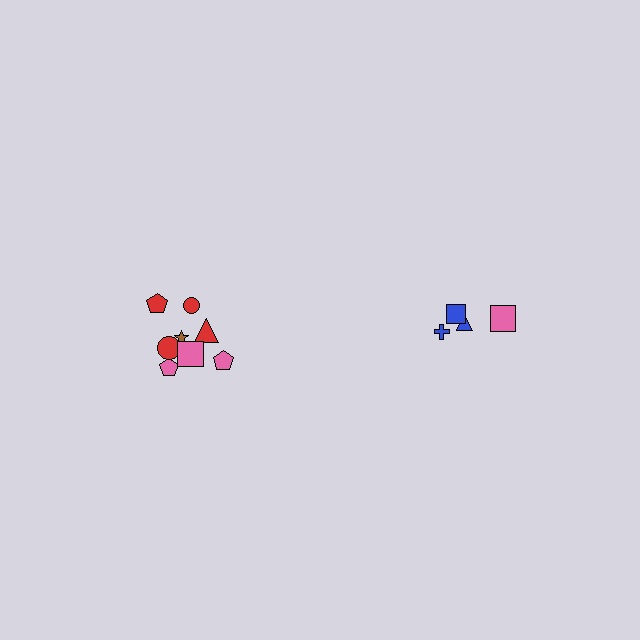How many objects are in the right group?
There are 4 objects.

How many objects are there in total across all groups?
There are 12 objects.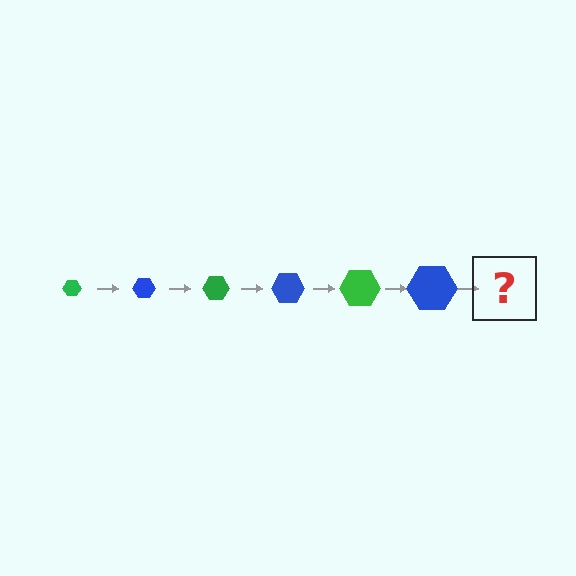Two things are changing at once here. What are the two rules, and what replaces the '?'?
The two rules are that the hexagon grows larger each step and the color cycles through green and blue. The '?' should be a green hexagon, larger than the previous one.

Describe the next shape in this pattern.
It should be a green hexagon, larger than the previous one.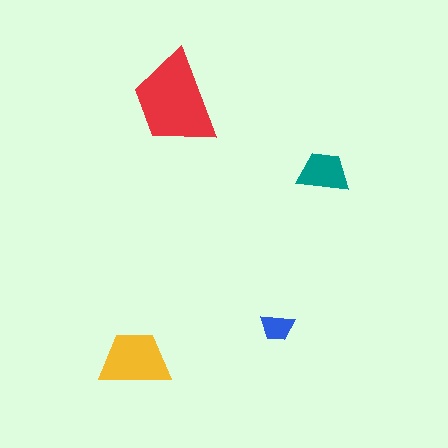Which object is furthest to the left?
The yellow trapezoid is leftmost.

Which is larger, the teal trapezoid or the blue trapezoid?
The teal one.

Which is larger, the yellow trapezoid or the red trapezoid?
The red one.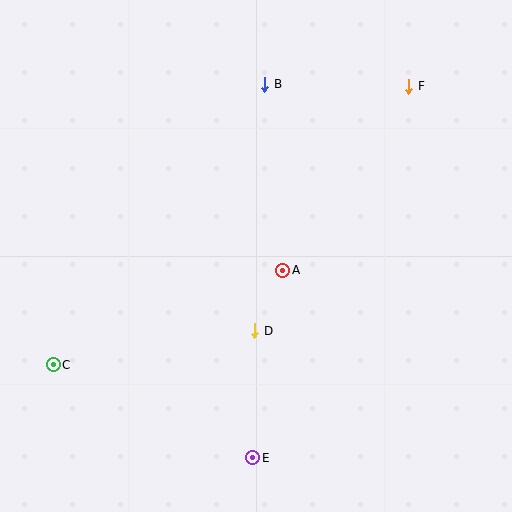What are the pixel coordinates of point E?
Point E is at (253, 458).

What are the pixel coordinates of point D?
Point D is at (255, 331).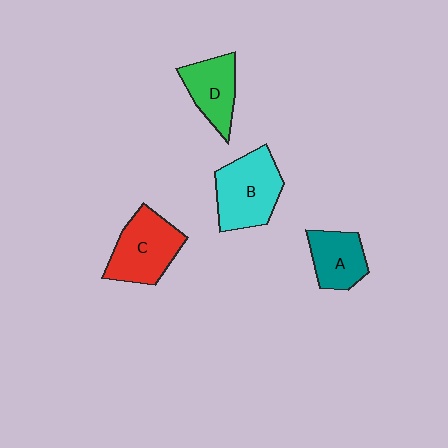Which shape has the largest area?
Shape B (cyan).